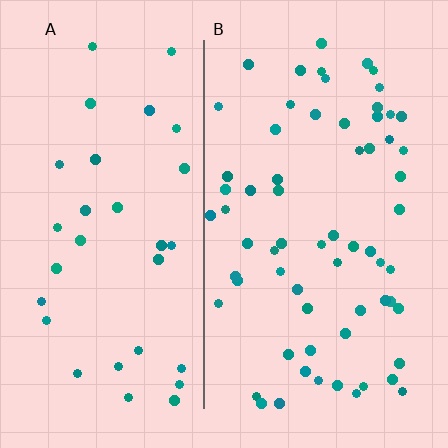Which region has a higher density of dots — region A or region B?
B (the right).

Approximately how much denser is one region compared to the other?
Approximately 2.0× — region B over region A.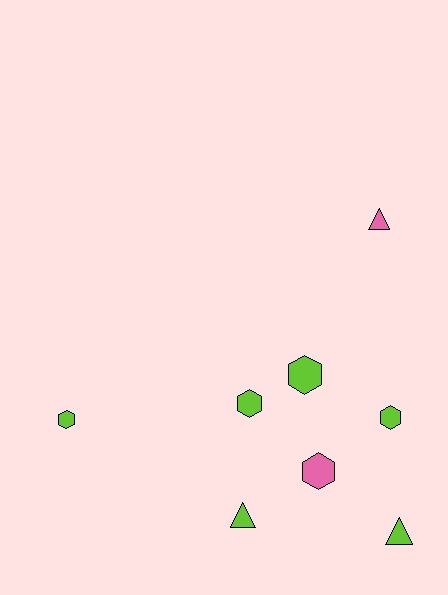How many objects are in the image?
There are 8 objects.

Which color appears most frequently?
Lime, with 6 objects.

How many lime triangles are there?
There are 2 lime triangles.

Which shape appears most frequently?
Hexagon, with 5 objects.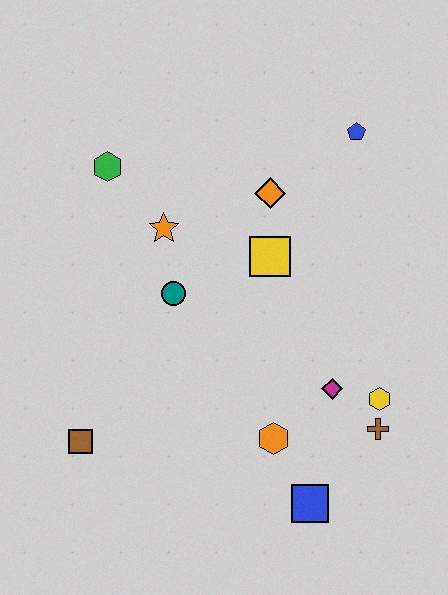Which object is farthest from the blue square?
The green hexagon is farthest from the blue square.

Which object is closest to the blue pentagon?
The orange diamond is closest to the blue pentagon.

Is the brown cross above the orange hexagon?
Yes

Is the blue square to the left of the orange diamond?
No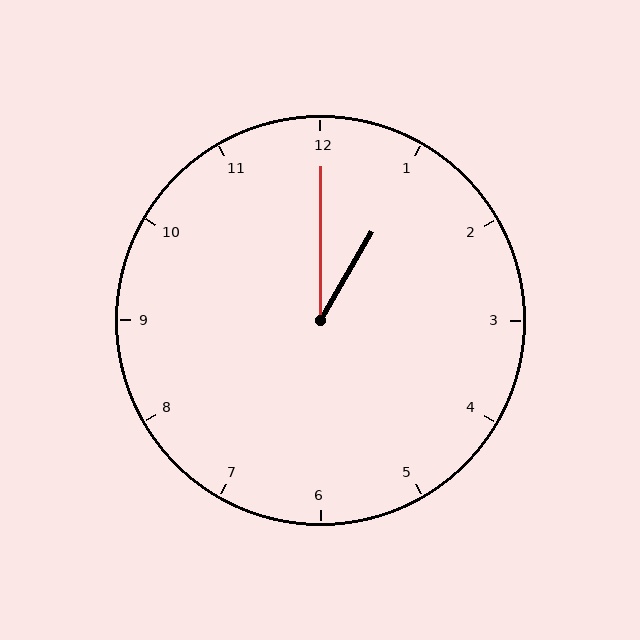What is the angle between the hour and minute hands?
Approximately 30 degrees.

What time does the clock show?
1:00.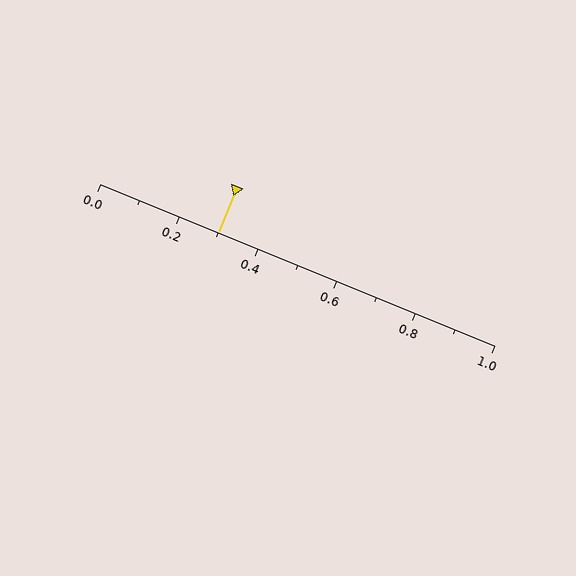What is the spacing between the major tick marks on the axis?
The major ticks are spaced 0.2 apart.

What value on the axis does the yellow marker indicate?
The marker indicates approximately 0.3.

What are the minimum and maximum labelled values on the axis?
The axis runs from 0.0 to 1.0.